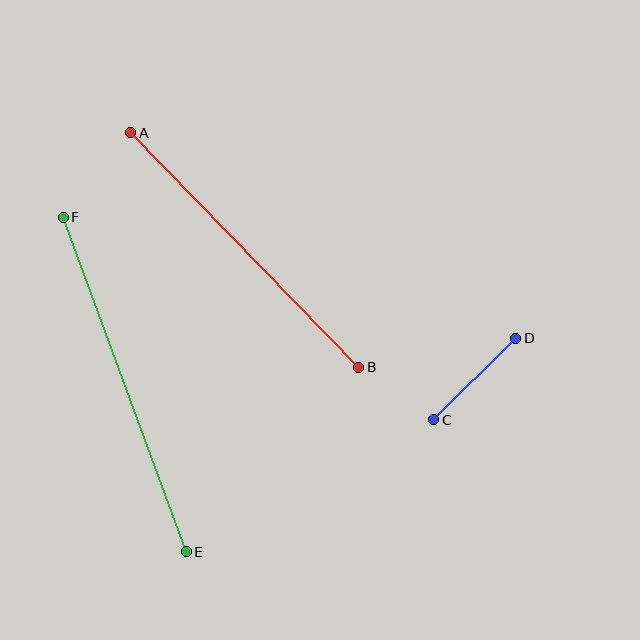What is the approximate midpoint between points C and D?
The midpoint is at approximately (475, 379) pixels.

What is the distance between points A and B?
The distance is approximately 327 pixels.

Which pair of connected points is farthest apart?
Points E and F are farthest apart.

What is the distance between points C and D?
The distance is approximately 115 pixels.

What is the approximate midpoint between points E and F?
The midpoint is at approximately (125, 384) pixels.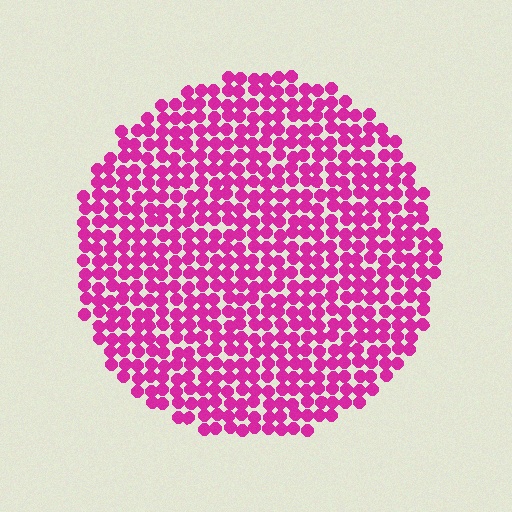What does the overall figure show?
The overall figure shows a circle.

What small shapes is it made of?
It is made of small circles.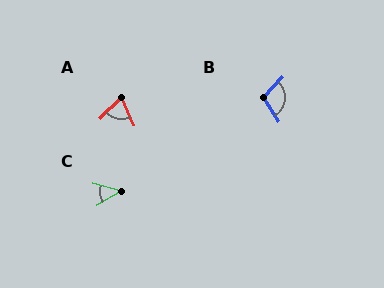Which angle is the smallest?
C, at approximately 45 degrees.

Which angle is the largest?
B, at approximately 103 degrees.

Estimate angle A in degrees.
Approximately 69 degrees.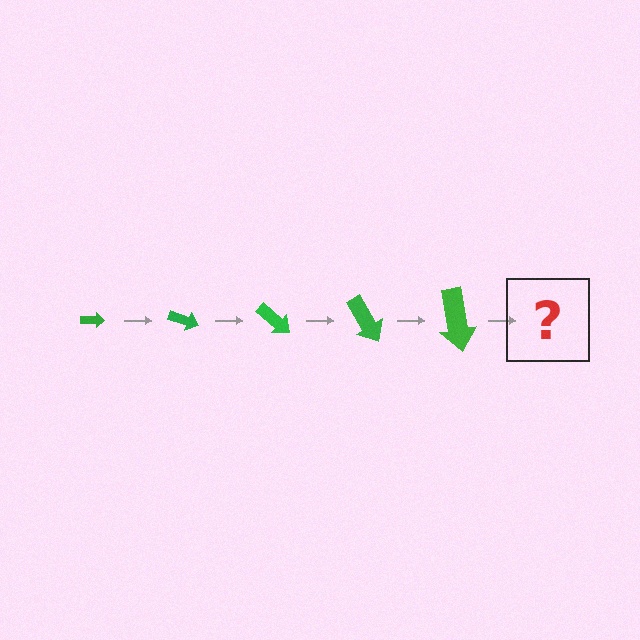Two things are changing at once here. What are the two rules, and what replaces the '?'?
The two rules are that the arrow grows larger each step and it rotates 20 degrees each step. The '?' should be an arrow, larger than the previous one and rotated 100 degrees from the start.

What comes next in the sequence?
The next element should be an arrow, larger than the previous one and rotated 100 degrees from the start.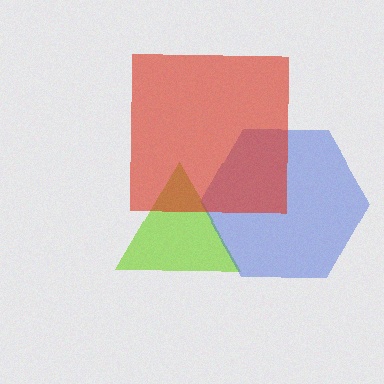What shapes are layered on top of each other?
The layered shapes are: a lime triangle, a blue hexagon, a red square.